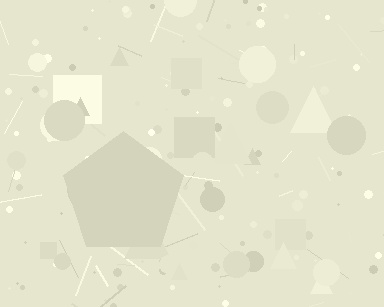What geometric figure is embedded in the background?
A pentagon is embedded in the background.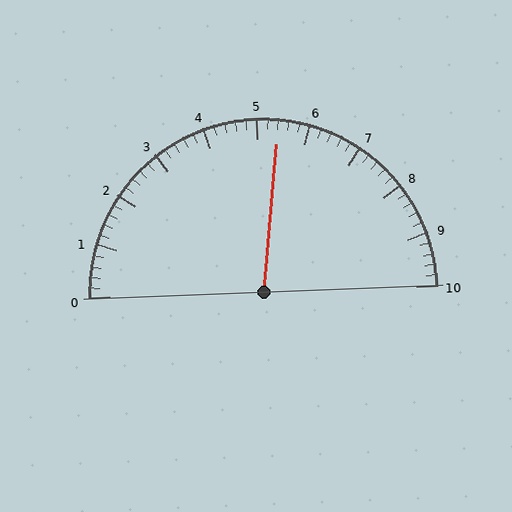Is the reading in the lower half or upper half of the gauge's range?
The reading is in the upper half of the range (0 to 10).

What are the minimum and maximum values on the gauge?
The gauge ranges from 0 to 10.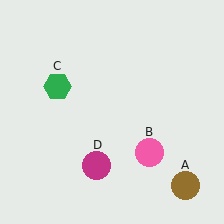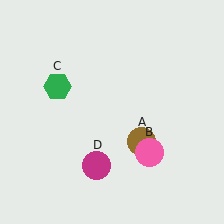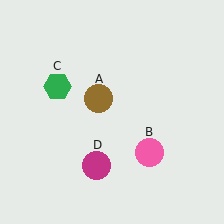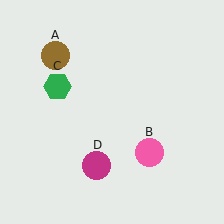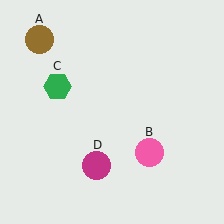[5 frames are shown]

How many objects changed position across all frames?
1 object changed position: brown circle (object A).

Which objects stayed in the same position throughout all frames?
Pink circle (object B) and green hexagon (object C) and magenta circle (object D) remained stationary.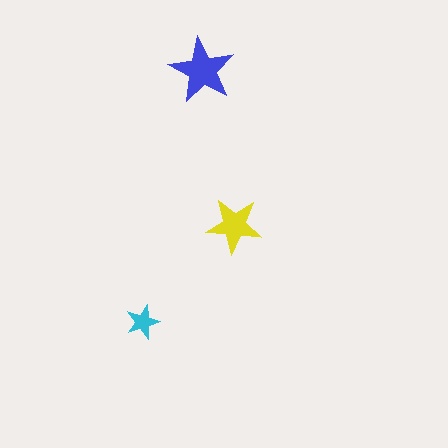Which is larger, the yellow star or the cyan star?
The yellow one.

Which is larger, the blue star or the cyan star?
The blue one.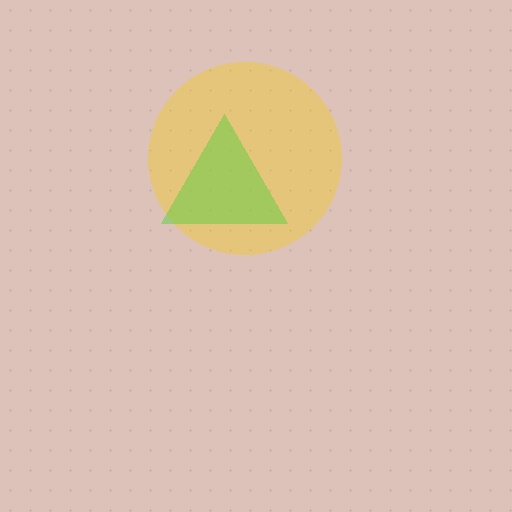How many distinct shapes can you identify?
There are 2 distinct shapes: a yellow circle, a lime triangle.